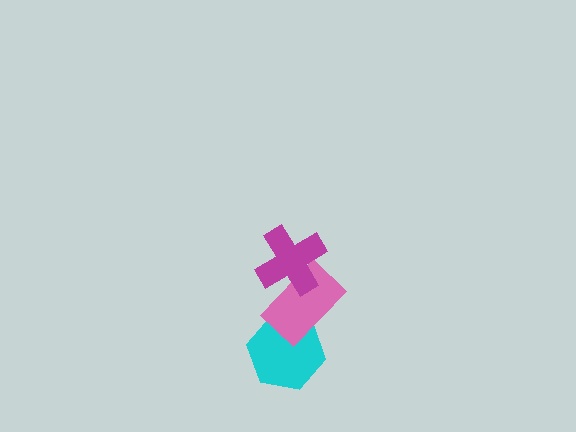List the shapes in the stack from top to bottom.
From top to bottom: the magenta cross, the pink rectangle, the cyan hexagon.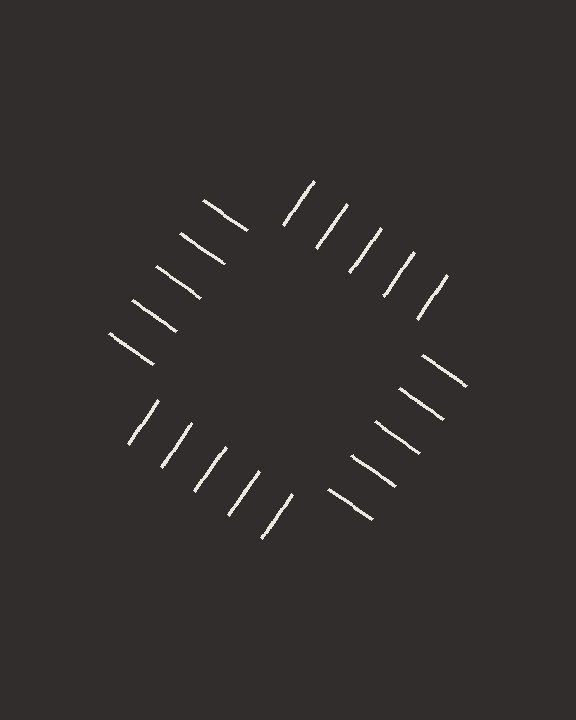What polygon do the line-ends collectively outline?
An illusory square — the line segments terminate on its edges but no continuous stroke is drawn.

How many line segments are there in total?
20 — 5 along each of the 4 edges.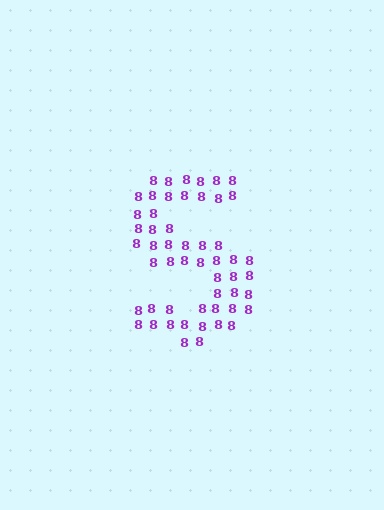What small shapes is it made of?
It is made of small digit 8's.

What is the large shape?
The large shape is the letter S.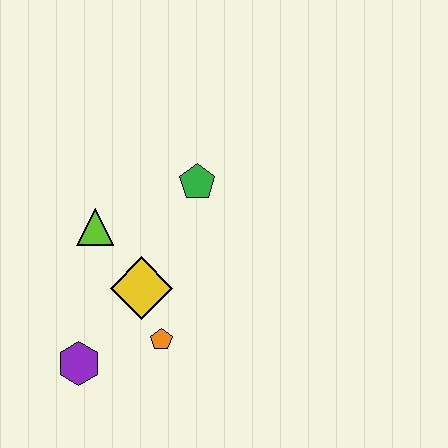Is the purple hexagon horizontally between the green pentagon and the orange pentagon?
No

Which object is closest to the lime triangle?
The yellow diamond is closest to the lime triangle.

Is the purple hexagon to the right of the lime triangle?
No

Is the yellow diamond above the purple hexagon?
Yes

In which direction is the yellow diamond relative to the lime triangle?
The yellow diamond is below the lime triangle.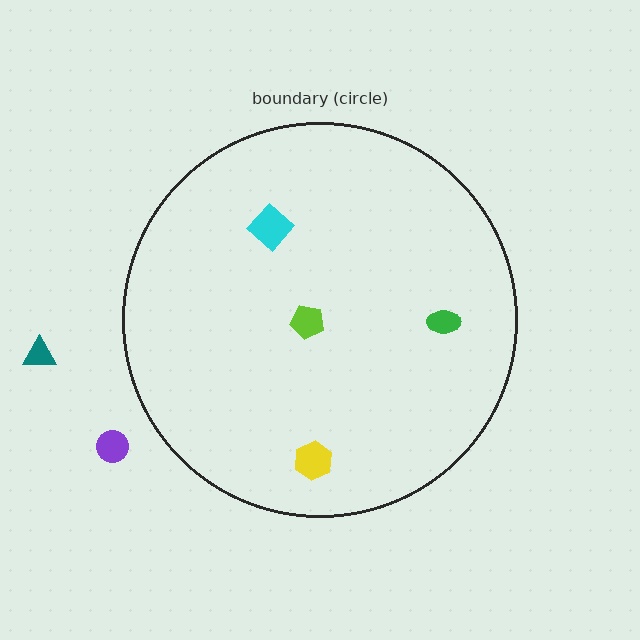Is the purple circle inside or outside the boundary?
Outside.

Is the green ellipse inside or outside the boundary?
Inside.